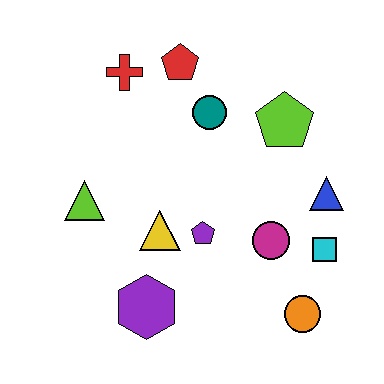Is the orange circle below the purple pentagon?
Yes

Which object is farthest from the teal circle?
The orange circle is farthest from the teal circle.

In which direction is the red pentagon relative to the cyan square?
The red pentagon is above the cyan square.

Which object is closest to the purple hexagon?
The yellow triangle is closest to the purple hexagon.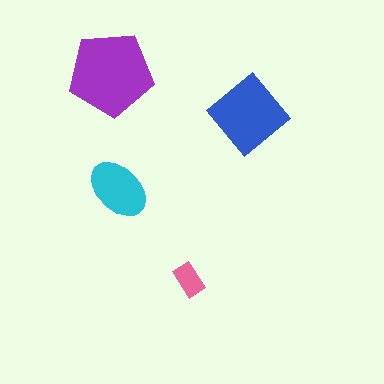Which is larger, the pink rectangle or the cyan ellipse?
The cyan ellipse.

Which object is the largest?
The purple pentagon.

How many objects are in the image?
There are 4 objects in the image.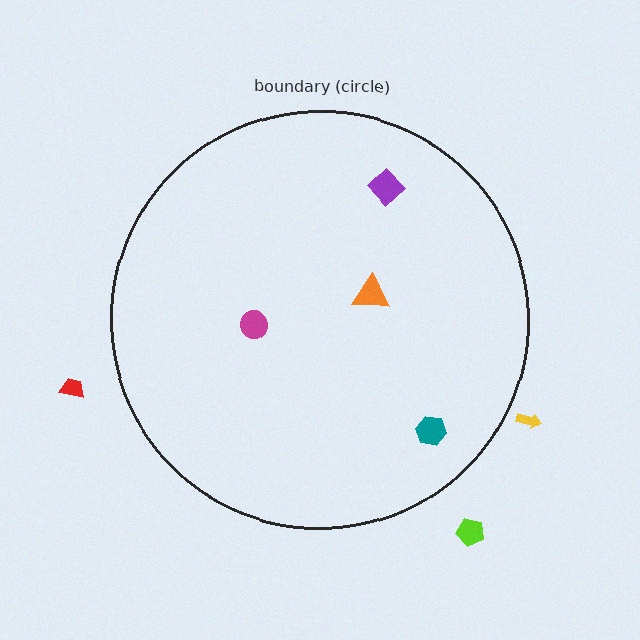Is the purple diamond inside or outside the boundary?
Inside.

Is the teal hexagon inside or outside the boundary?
Inside.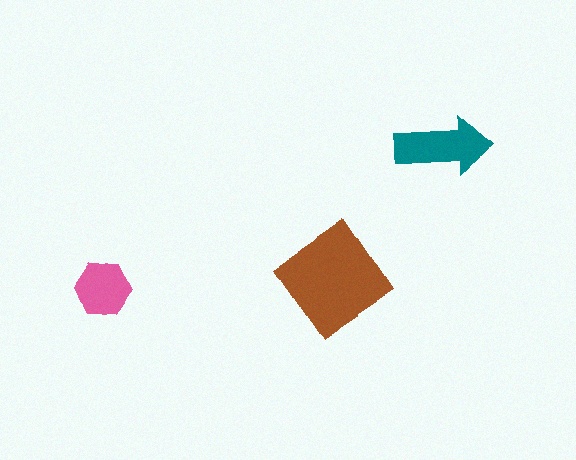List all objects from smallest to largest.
The pink hexagon, the teal arrow, the brown diamond.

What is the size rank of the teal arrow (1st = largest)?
2nd.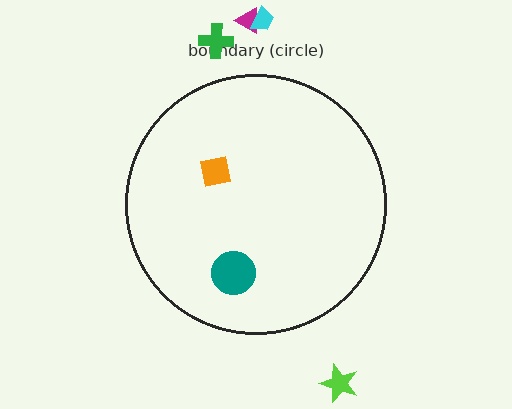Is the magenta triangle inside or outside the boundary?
Outside.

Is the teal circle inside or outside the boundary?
Inside.